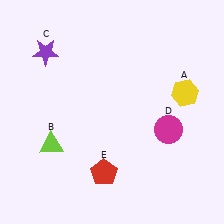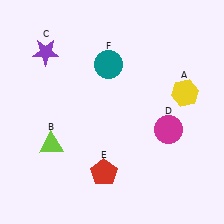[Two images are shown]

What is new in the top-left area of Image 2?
A teal circle (F) was added in the top-left area of Image 2.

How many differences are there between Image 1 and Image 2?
There is 1 difference between the two images.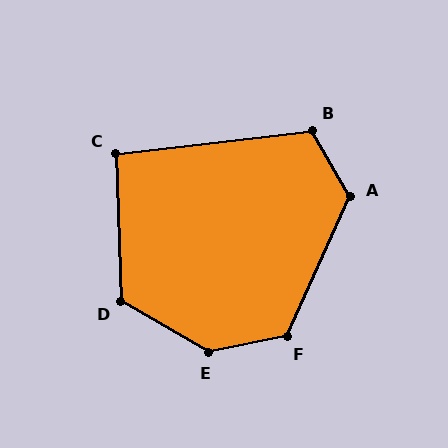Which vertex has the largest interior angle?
E, at approximately 139 degrees.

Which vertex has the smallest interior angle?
C, at approximately 95 degrees.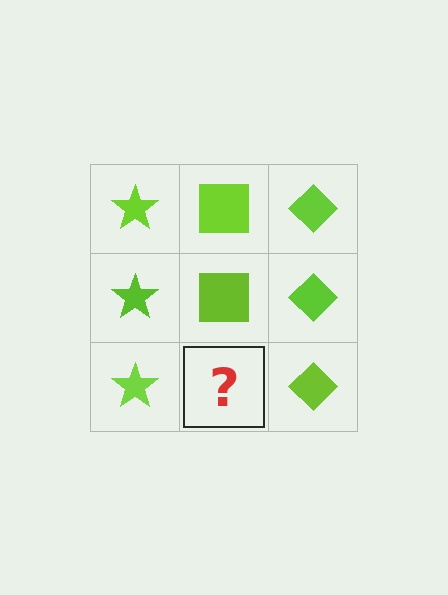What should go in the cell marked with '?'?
The missing cell should contain a lime square.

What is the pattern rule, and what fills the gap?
The rule is that each column has a consistent shape. The gap should be filled with a lime square.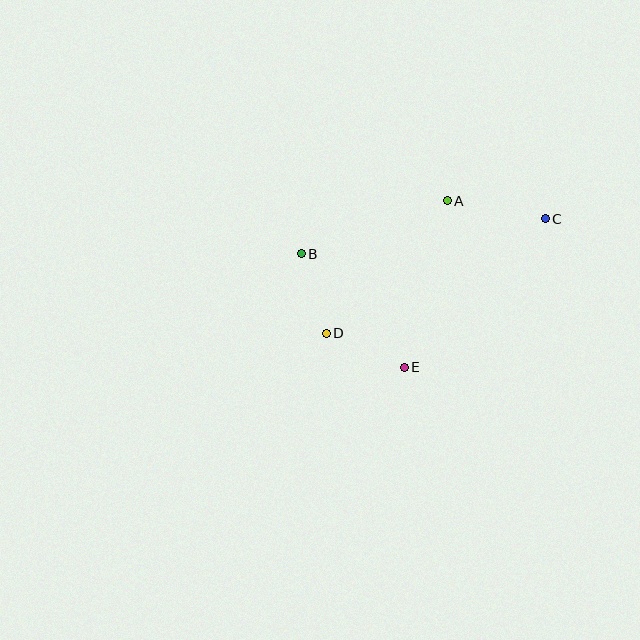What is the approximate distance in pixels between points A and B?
The distance between A and B is approximately 155 pixels.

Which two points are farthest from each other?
Points C and D are farthest from each other.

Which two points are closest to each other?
Points B and D are closest to each other.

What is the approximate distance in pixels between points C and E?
The distance between C and E is approximately 204 pixels.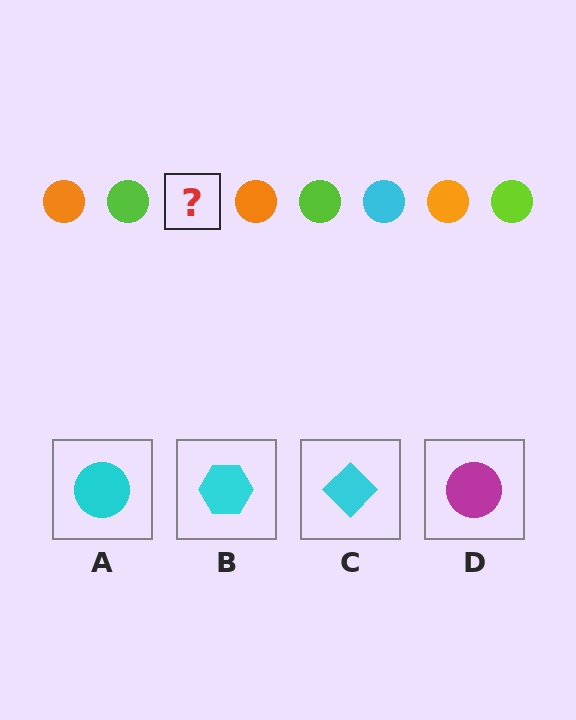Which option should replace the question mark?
Option A.